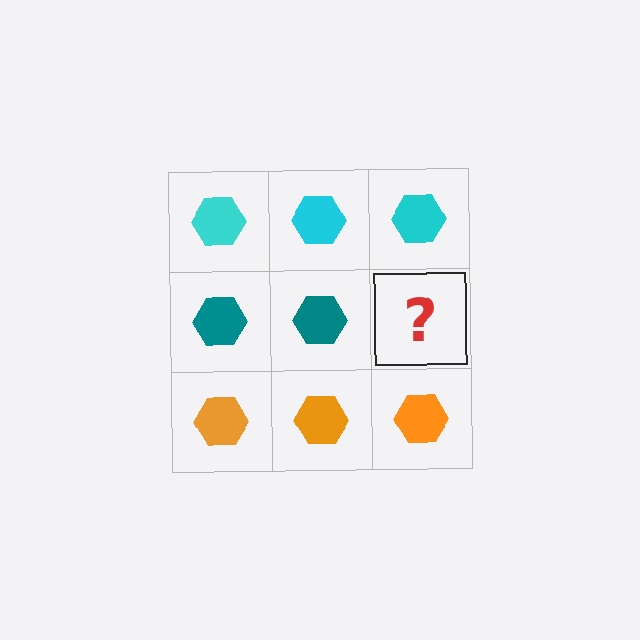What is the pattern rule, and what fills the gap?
The rule is that each row has a consistent color. The gap should be filled with a teal hexagon.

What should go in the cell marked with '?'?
The missing cell should contain a teal hexagon.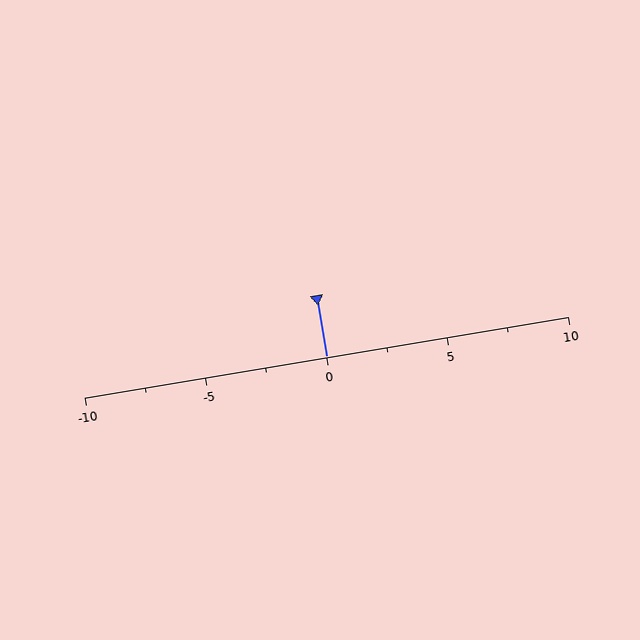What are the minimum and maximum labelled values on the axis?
The axis runs from -10 to 10.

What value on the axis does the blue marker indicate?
The marker indicates approximately 0.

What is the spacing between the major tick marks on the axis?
The major ticks are spaced 5 apart.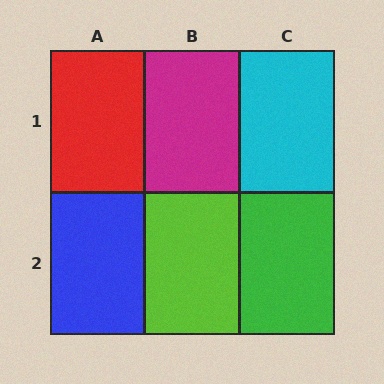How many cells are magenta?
1 cell is magenta.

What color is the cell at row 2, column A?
Blue.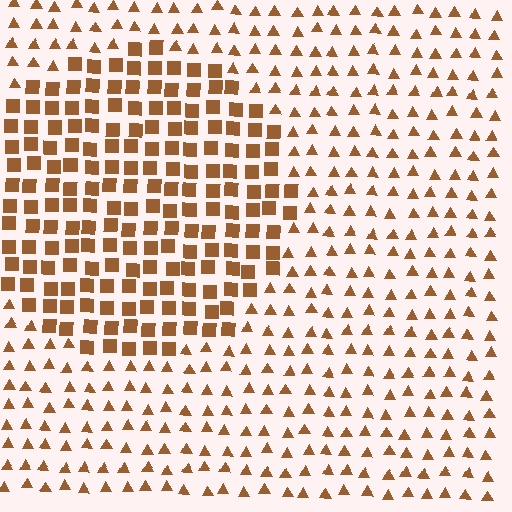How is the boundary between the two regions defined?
The boundary is defined by a change in element shape: squares inside vs. triangles outside. All elements share the same color and spacing.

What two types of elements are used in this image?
The image uses squares inside the circle region and triangles outside it.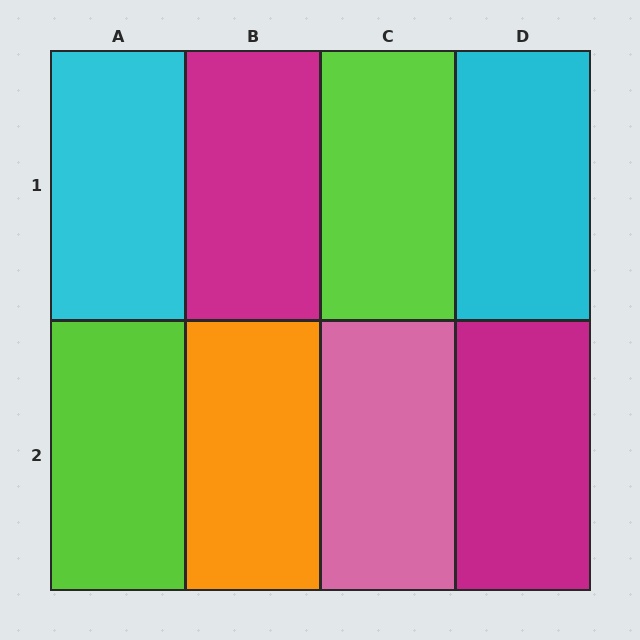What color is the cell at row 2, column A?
Lime.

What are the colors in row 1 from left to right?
Cyan, magenta, lime, cyan.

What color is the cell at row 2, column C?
Pink.